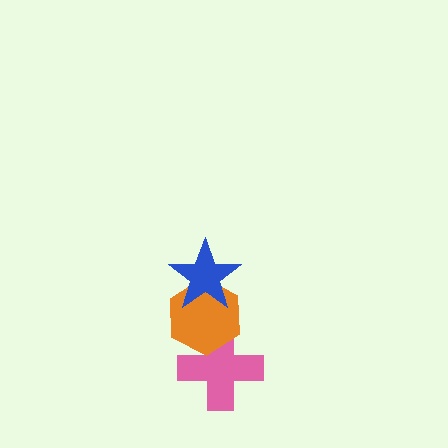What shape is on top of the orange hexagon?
The blue star is on top of the orange hexagon.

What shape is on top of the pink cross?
The orange hexagon is on top of the pink cross.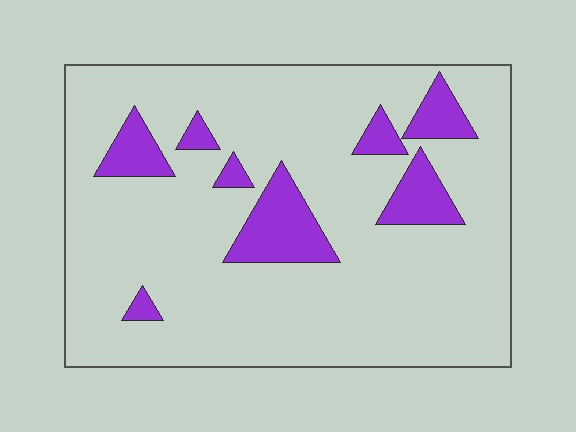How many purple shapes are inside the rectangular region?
8.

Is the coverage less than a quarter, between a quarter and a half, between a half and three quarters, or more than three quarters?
Less than a quarter.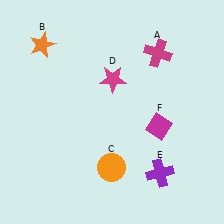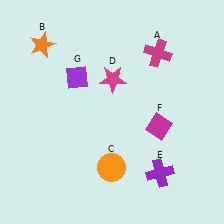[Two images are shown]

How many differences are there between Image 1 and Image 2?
There is 1 difference between the two images.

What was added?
A purple diamond (G) was added in Image 2.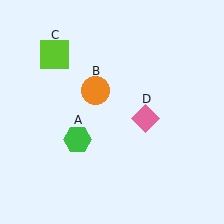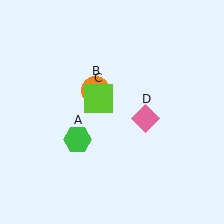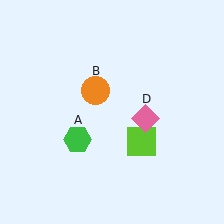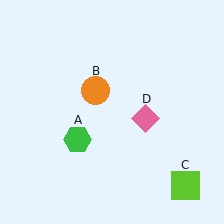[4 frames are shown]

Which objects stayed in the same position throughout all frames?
Green hexagon (object A) and orange circle (object B) and pink diamond (object D) remained stationary.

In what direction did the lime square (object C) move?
The lime square (object C) moved down and to the right.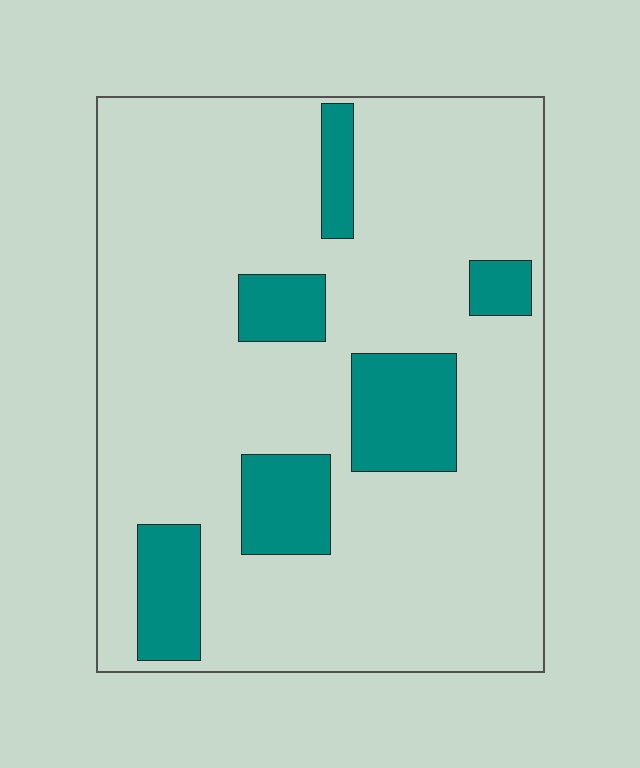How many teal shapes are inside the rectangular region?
6.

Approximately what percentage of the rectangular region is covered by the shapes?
Approximately 15%.